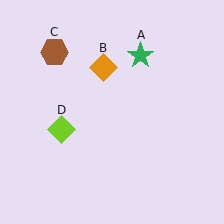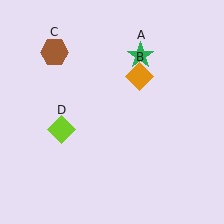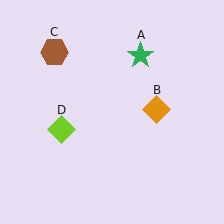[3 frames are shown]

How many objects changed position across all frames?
1 object changed position: orange diamond (object B).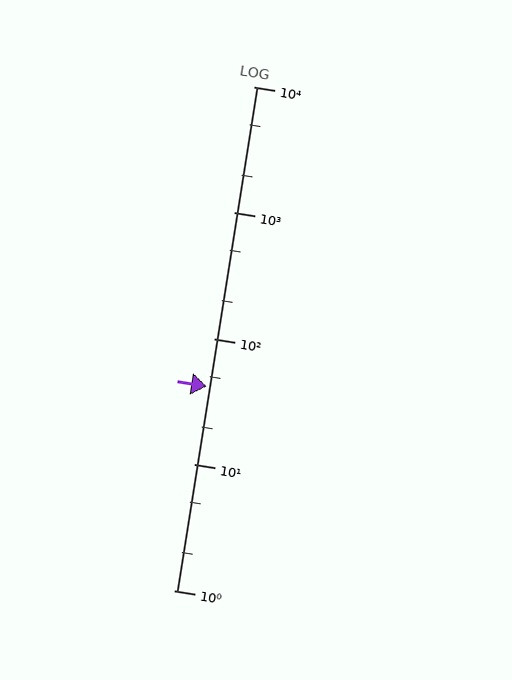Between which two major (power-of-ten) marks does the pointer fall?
The pointer is between 10 and 100.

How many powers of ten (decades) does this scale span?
The scale spans 4 decades, from 1 to 10000.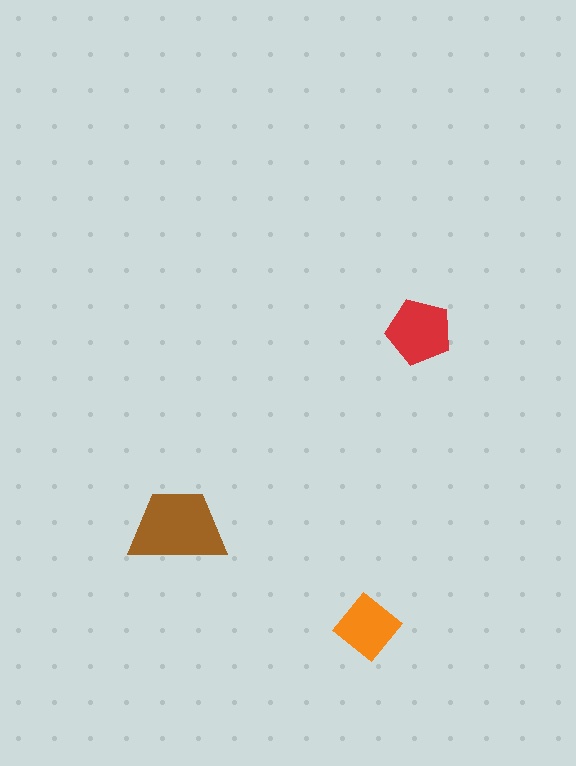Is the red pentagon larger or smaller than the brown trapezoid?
Smaller.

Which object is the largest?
The brown trapezoid.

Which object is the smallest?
The orange diamond.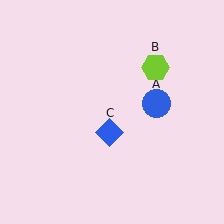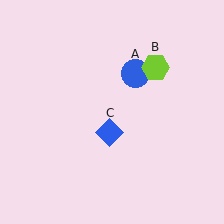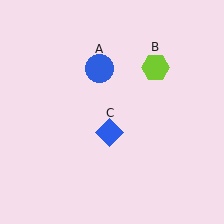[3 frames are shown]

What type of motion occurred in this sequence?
The blue circle (object A) rotated counterclockwise around the center of the scene.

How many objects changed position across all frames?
1 object changed position: blue circle (object A).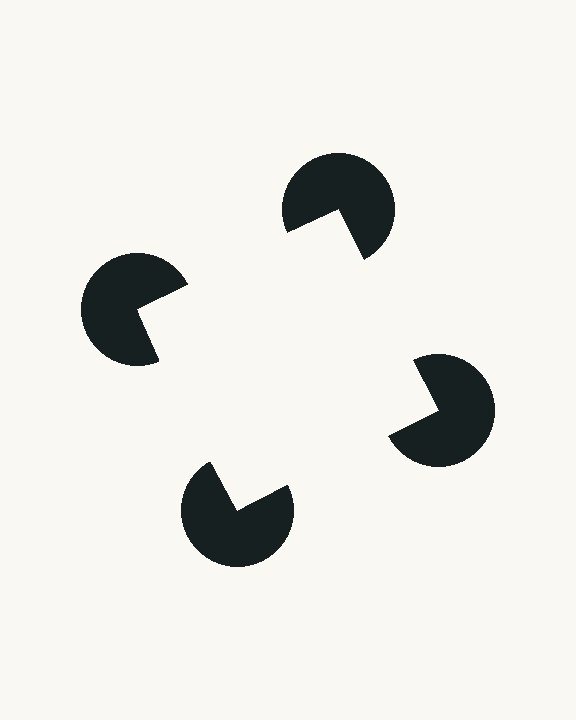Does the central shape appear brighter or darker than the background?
It typically appears slightly brighter than the background, even though no actual brightness change is drawn.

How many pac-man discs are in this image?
There are 4 — one at each vertex of the illusory square.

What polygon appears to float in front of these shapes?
An illusory square — its edges are inferred from the aligned wedge cuts in the pac-man discs, not physically drawn.